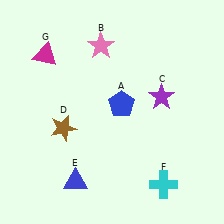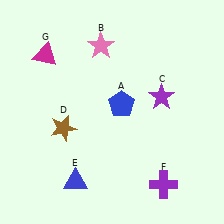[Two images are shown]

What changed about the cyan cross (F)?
In Image 1, F is cyan. In Image 2, it changed to purple.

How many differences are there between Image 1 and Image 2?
There is 1 difference between the two images.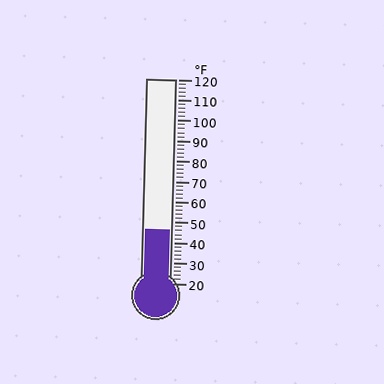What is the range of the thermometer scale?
The thermometer scale ranges from 20°F to 120°F.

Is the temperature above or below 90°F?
The temperature is below 90°F.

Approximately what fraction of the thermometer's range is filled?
The thermometer is filled to approximately 25% of its range.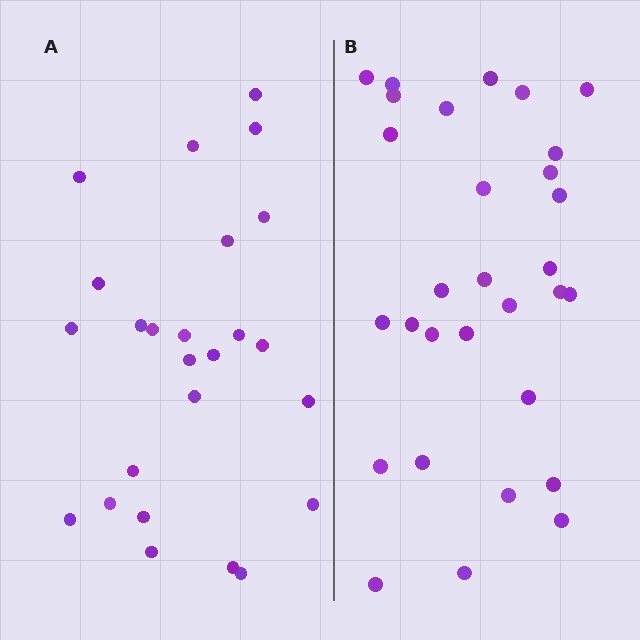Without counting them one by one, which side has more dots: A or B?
Region B (the right region) has more dots.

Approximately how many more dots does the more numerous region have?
Region B has about 5 more dots than region A.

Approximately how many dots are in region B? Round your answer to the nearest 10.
About 30 dots.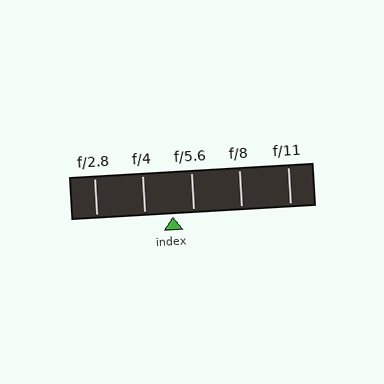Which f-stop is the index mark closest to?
The index mark is closest to f/5.6.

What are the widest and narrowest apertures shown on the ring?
The widest aperture shown is f/2.8 and the narrowest is f/11.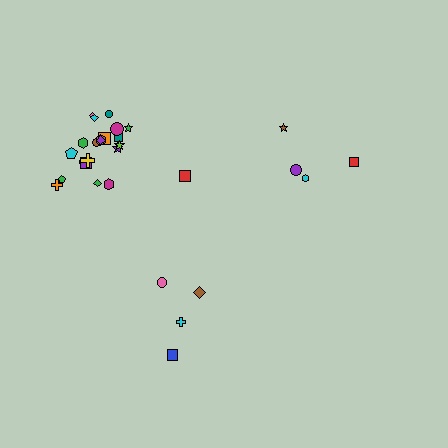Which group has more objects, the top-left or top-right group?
The top-left group.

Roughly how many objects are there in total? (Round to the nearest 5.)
Roughly 30 objects in total.